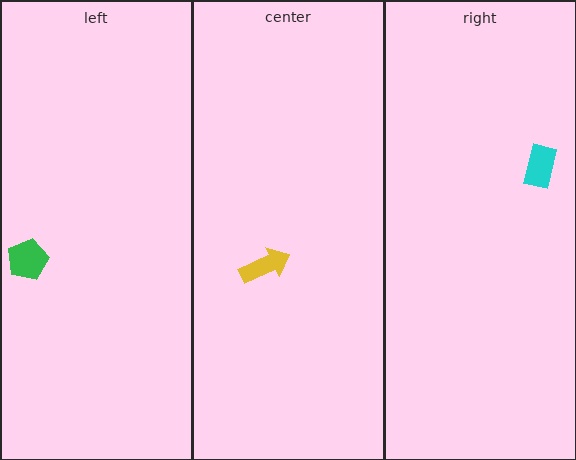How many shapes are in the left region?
1.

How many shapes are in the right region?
1.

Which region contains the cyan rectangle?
The right region.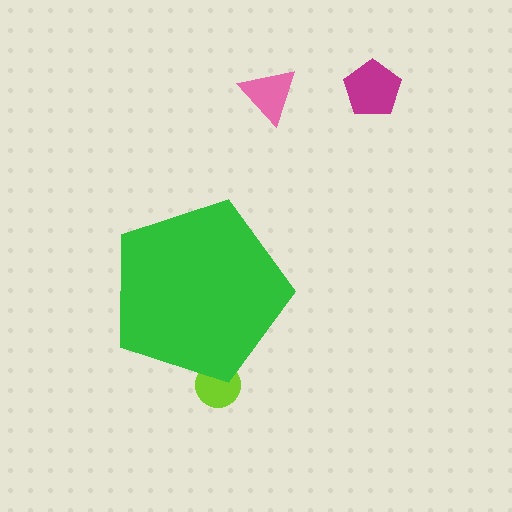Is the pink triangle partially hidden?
No, the pink triangle is fully visible.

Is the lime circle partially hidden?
Yes, the lime circle is partially hidden behind the green pentagon.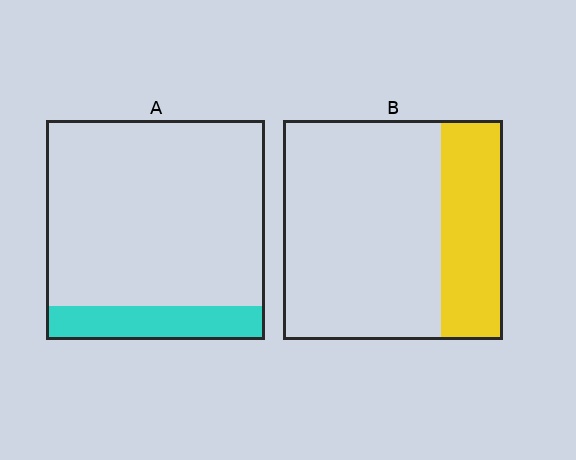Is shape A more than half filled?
No.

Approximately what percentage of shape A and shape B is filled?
A is approximately 15% and B is approximately 30%.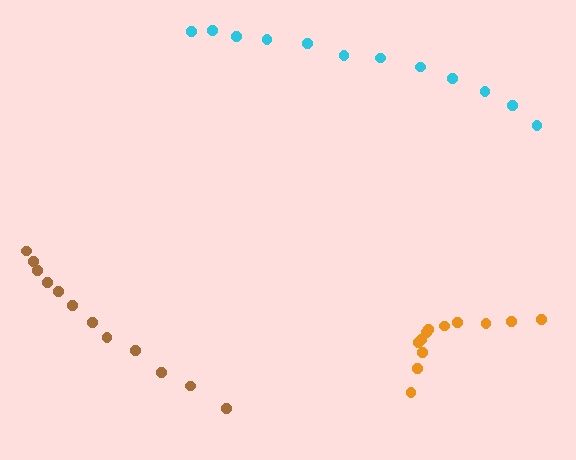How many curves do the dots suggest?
There are 3 distinct paths.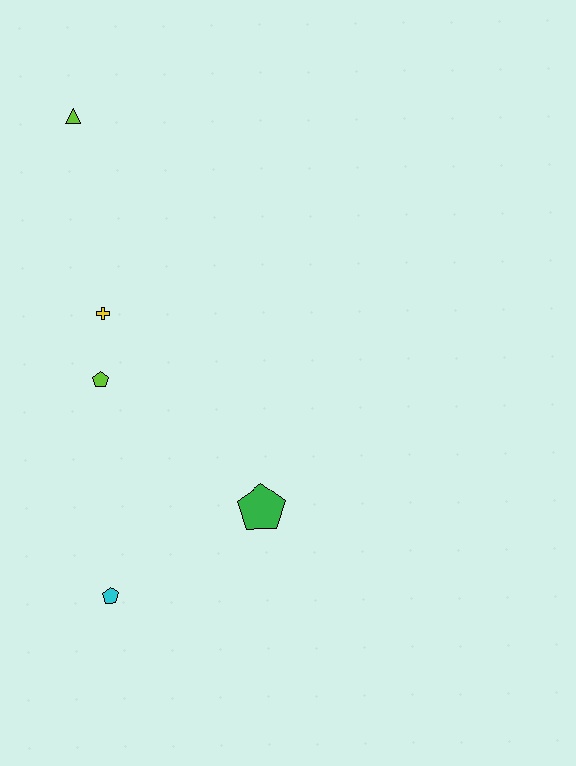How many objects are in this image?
There are 5 objects.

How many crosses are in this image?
There is 1 cross.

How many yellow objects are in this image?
There is 1 yellow object.